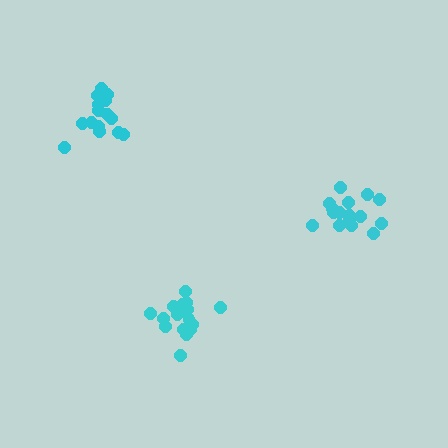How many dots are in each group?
Group 1: 16 dots, Group 2: 17 dots, Group 3: 16 dots (49 total).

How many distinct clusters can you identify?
There are 3 distinct clusters.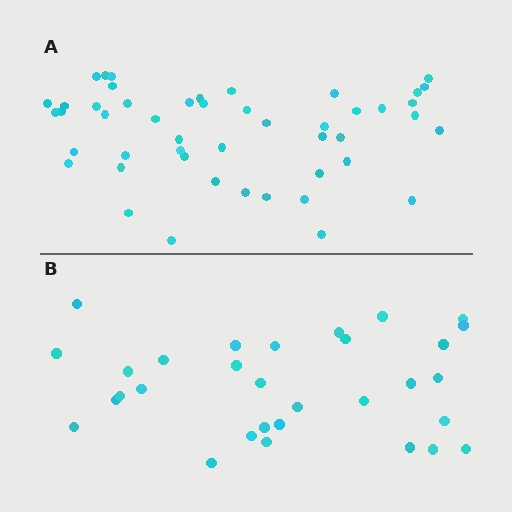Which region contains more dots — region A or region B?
Region A (the top region) has more dots.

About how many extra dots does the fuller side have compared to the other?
Region A has approximately 15 more dots than region B.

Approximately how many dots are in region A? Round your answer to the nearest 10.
About 50 dots. (The exact count is 48, which rounds to 50.)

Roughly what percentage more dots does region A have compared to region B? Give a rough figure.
About 55% more.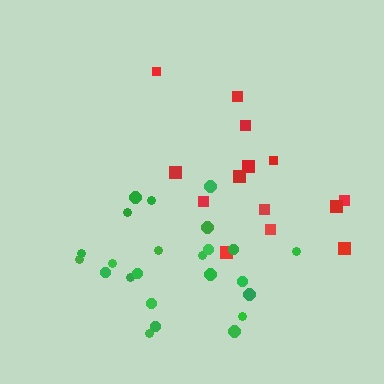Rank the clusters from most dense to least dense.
green, red.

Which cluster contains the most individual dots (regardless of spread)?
Green (24).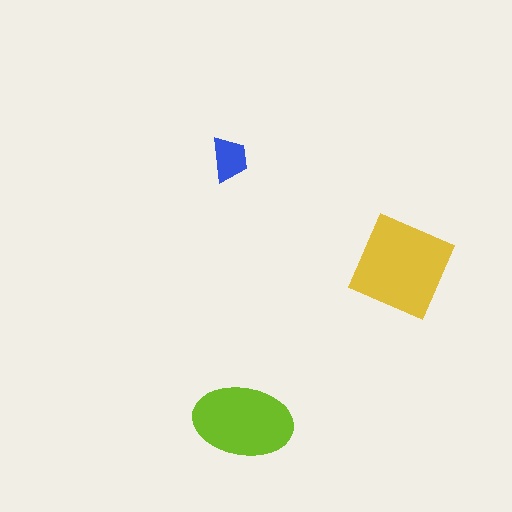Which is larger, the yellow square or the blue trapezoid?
The yellow square.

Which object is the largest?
The yellow square.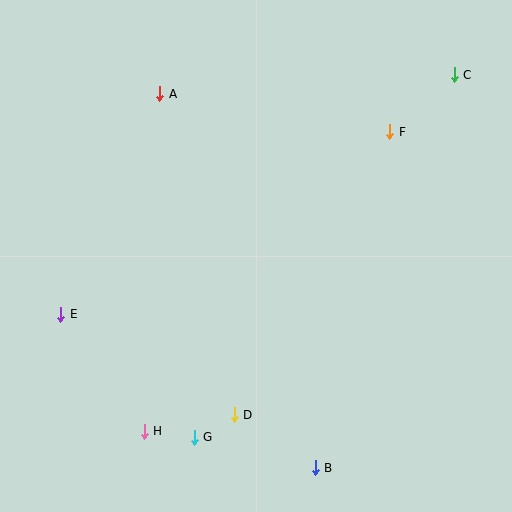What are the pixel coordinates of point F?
Point F is at (390, 132).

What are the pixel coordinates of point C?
Point C is at (454, 75).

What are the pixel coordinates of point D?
Point D is at (234, 415).